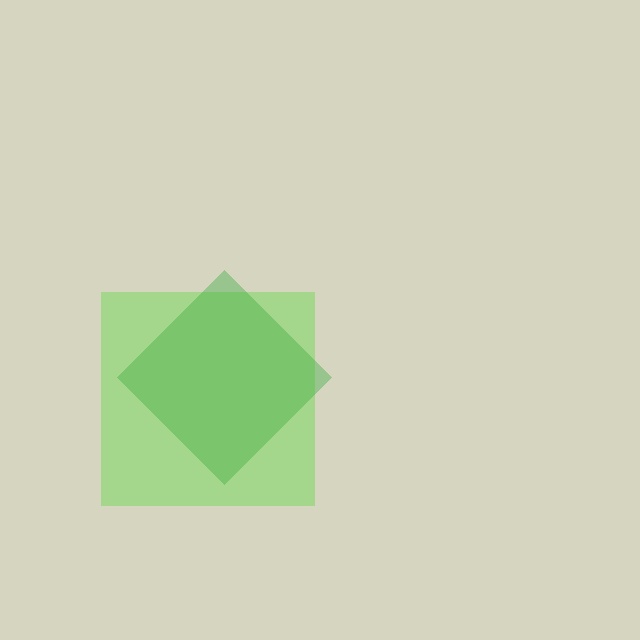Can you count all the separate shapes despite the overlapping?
Yes, there are 2 separate shapes.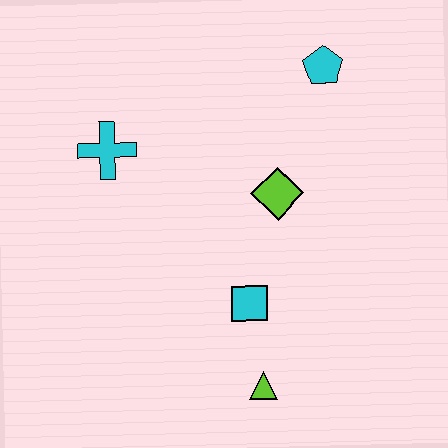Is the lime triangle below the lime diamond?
Yes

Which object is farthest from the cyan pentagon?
The lime triangle is farthest from the cyan pentagon.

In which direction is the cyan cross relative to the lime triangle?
The cyan cross is above the lime triangle.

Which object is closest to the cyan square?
The lime triangle is closest to the cyan square.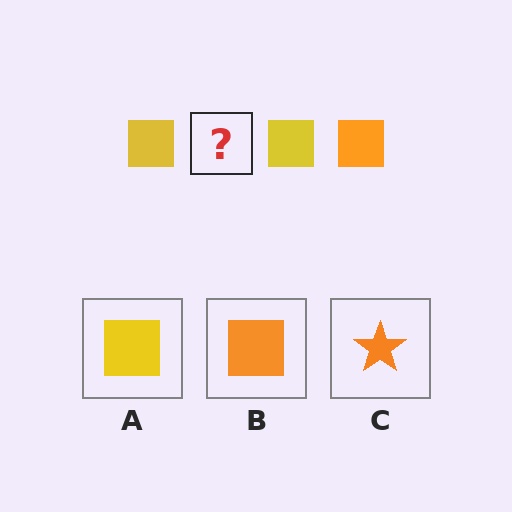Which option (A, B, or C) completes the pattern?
B.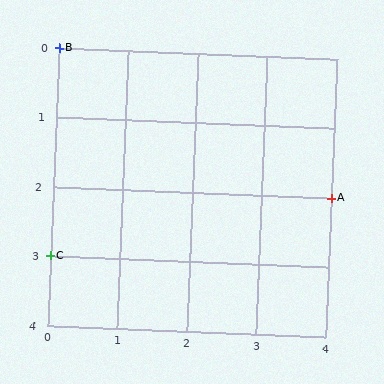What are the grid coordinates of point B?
Point B is at grid coordinates (0, 0).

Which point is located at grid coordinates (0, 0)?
Point B is at (0, 0).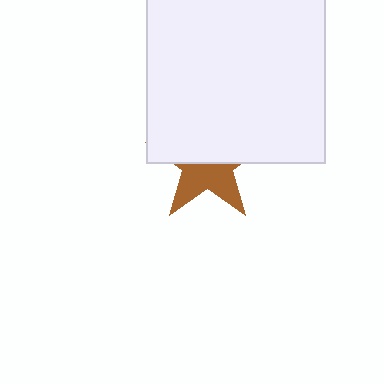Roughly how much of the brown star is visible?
A small part of it is visible (roughly 45%).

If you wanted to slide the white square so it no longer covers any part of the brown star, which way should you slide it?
Slide it up — that is the most direct way to separate the two shapes.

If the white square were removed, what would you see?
You would see the complete brown star.